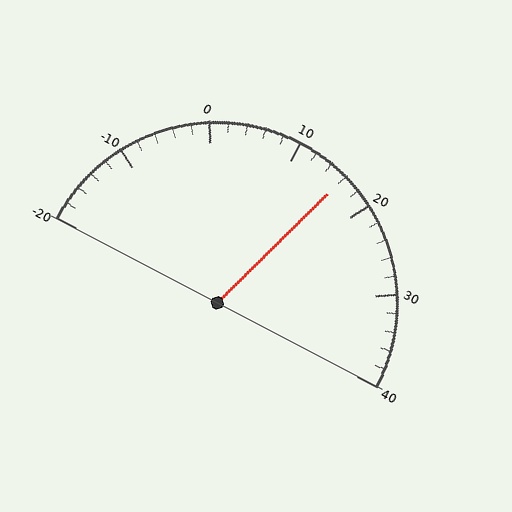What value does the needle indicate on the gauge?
The needle indicates approximately 16.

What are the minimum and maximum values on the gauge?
The gauge ranges from -20 to 40.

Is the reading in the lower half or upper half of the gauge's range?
The reading is in the upper half of the range (-20 to 40).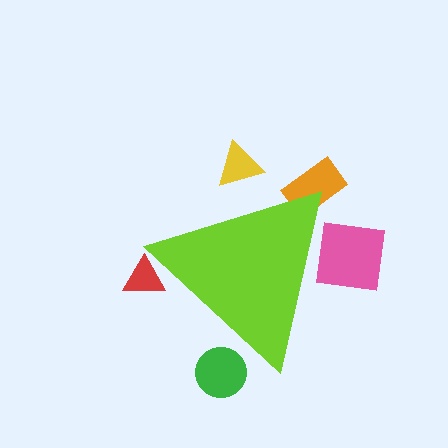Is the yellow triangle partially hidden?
Yes, the yellow triangle is partially hidden behind the lime triangle.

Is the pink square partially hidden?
Yes, the pink square is partially hidden behind the lime triangle.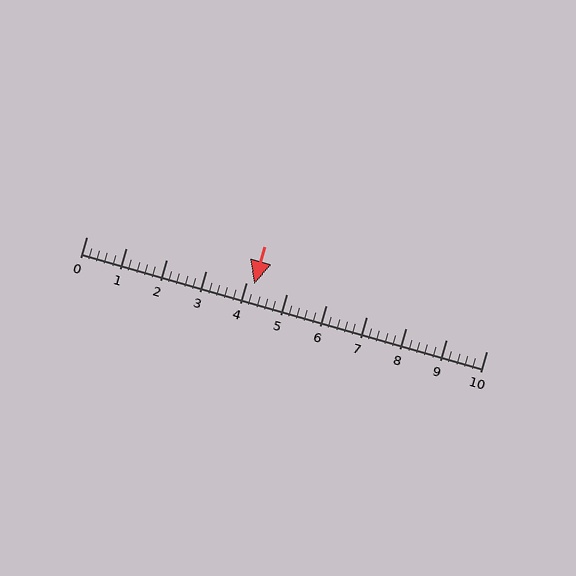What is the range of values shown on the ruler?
The ruler shows values from 0 to 10.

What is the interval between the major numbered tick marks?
The major tick marks are spaced 1 units apart.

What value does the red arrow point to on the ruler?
The red arrow points to approximately 4.2.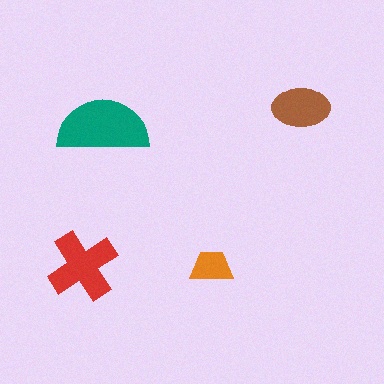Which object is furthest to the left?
The red cross is leftmost.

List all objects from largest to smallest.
The teal semicircle, the red cross, the brown ellipse, the orange trapezoid.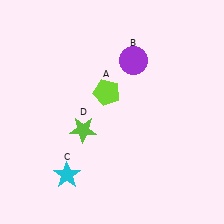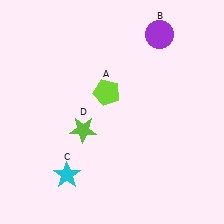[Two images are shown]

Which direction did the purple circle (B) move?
The purple circle (B) moved up.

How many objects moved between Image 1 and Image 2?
1 object moved between the two images.